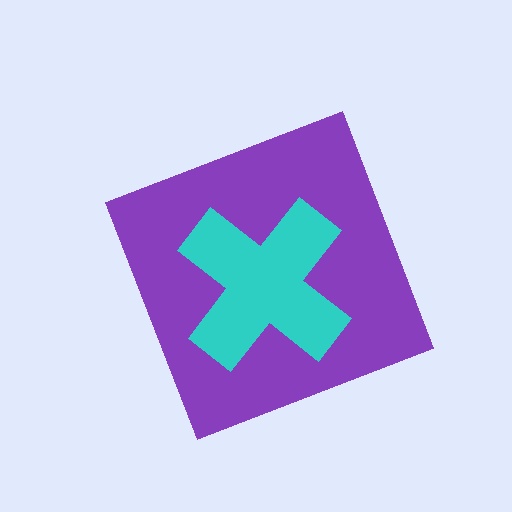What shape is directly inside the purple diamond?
The cyan cross.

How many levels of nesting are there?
2.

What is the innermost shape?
The cyan cross.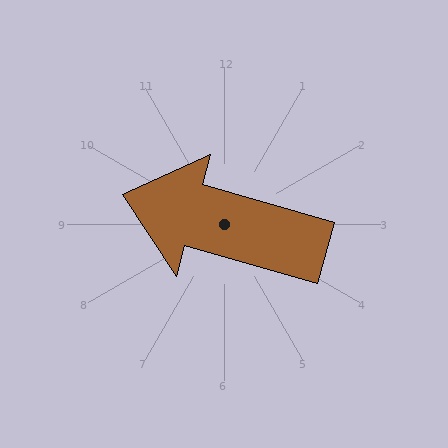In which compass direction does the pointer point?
West.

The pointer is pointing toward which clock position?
Roughly 10 o'clock.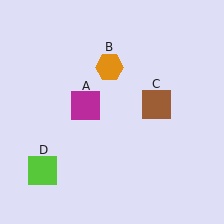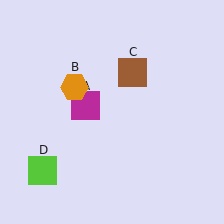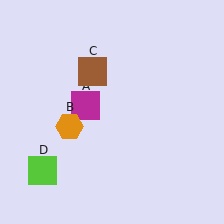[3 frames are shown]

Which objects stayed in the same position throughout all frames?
Magenta square (object A) and lime square (object D) remained stationary.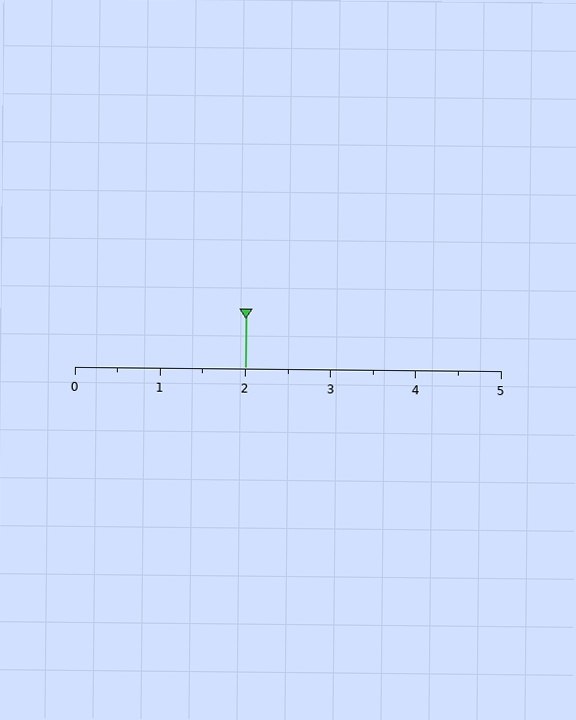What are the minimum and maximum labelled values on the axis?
The axis runs from 0 to 5.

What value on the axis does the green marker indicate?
The marker indicates approximately 2.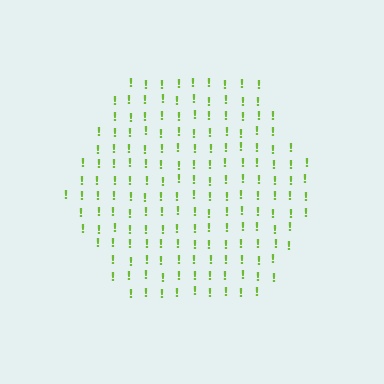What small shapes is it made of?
It is made of small exclamation marks.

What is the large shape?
The large shape is a hexagon.